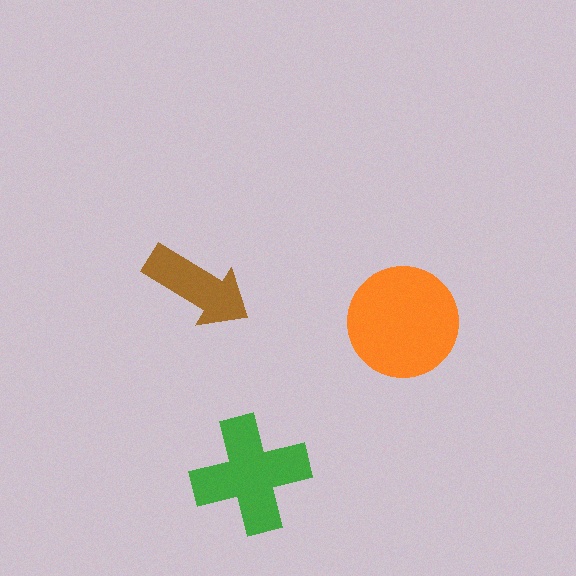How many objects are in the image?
There are 3 objects in the image.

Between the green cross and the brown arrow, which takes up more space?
The green cross.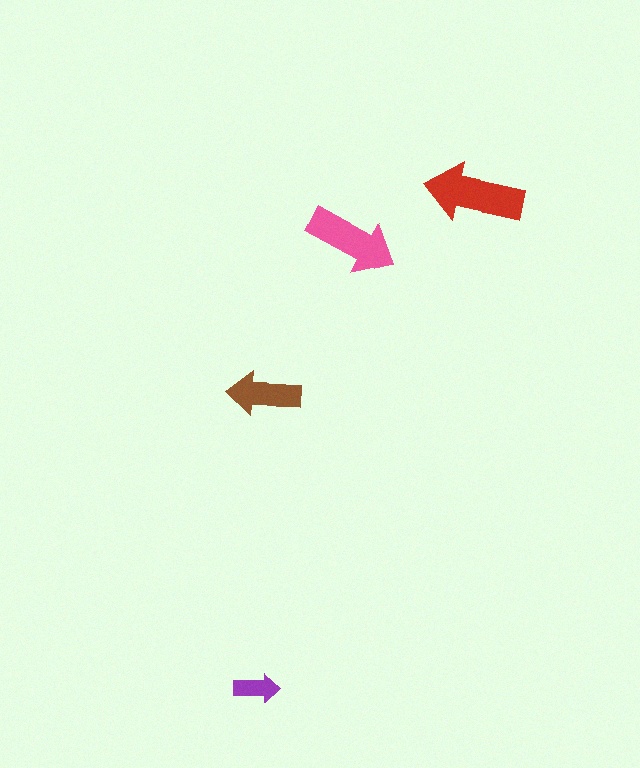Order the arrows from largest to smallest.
the red one, the pink one, the brown one, the purple one.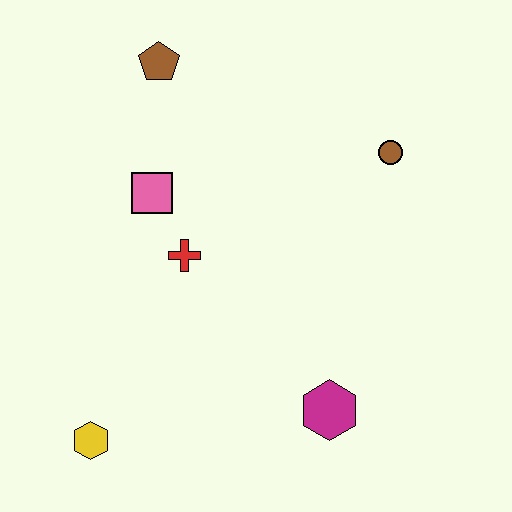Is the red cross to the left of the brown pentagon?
No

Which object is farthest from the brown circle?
The yellow hexagon is farthest from the brown circle.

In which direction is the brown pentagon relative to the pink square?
The brown pentagon is above the pink square.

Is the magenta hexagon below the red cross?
Yes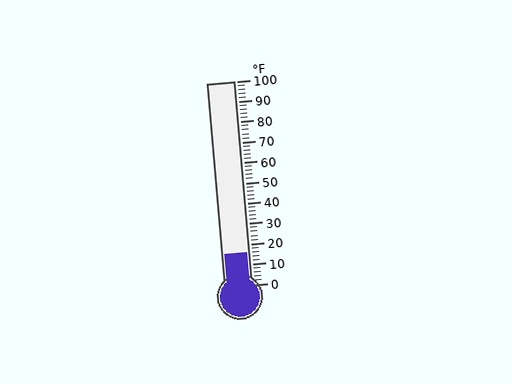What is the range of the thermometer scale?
The thermometer scale ranges from 0°F to 100°F.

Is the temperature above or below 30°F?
The temperature is below 30°F.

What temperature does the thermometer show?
The thermometer shows approximately 16°F.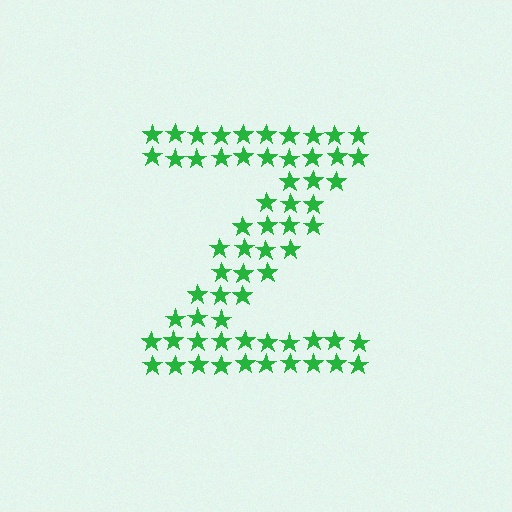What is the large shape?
The large shape is the letter Z.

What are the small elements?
The small elements are stars.